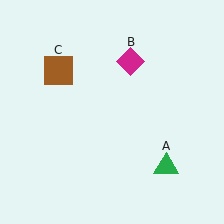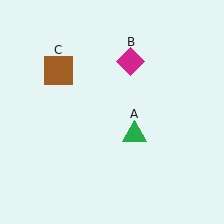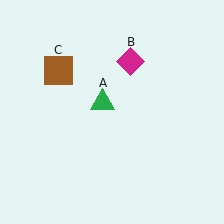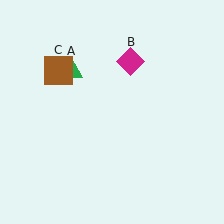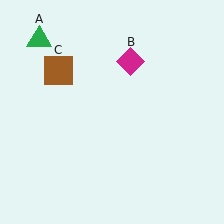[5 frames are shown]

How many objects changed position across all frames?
1 object changed position: green triangle (object A).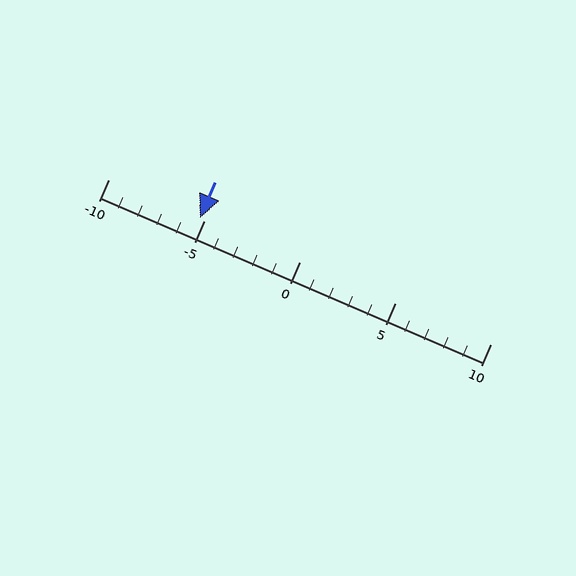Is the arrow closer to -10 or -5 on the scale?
The arrow is closer to -5.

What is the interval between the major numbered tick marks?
The major tick marks are spaced 5 units apart.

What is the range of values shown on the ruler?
The ruler shows values from -10 to 10.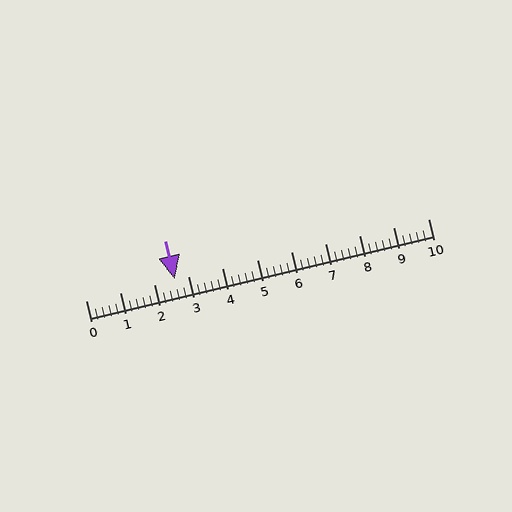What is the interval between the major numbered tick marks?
The major tick marks are spaced 1 units apart.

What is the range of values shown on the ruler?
The ruler shows values from 0 to 10.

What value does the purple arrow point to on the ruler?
The purple arrow points to approximately 2.6.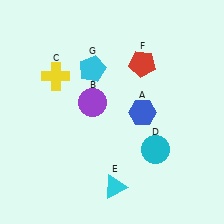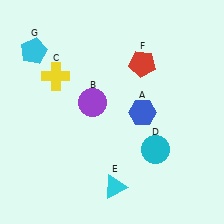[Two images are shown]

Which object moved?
The cyan pentagon (G) moved left.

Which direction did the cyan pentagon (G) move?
The cyan pentagon (G) moved left.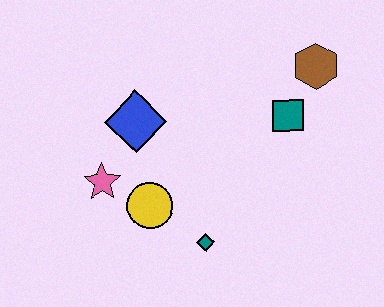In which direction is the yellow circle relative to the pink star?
The yellow circle is to the right of the pink star.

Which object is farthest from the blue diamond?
The brown hexagon is farthest from the blue diamond.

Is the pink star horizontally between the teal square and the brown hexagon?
No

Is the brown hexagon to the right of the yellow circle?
Yes